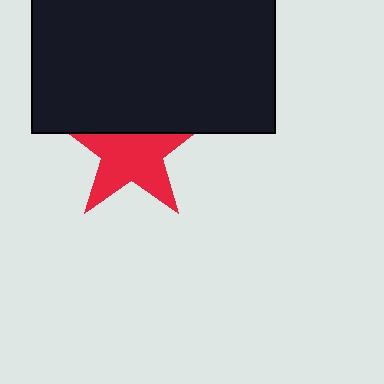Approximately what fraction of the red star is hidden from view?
Roughly 33% of the red star is hidden behind the black rectangle.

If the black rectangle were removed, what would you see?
You would see the complete red star.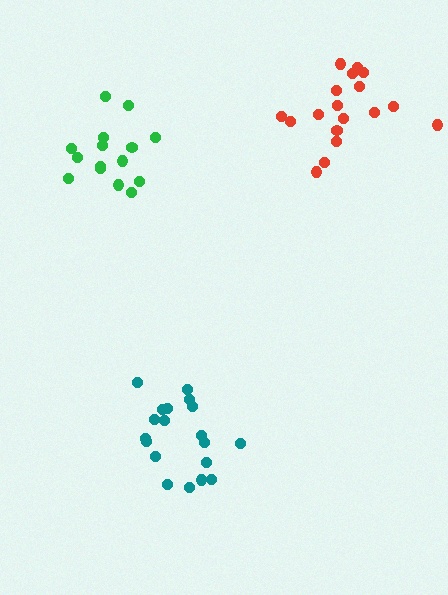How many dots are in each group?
Group 1: 19 dots, Group 2: 15 dots, Group 3: 18 dots (52 total).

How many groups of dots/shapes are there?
There are 3 groups.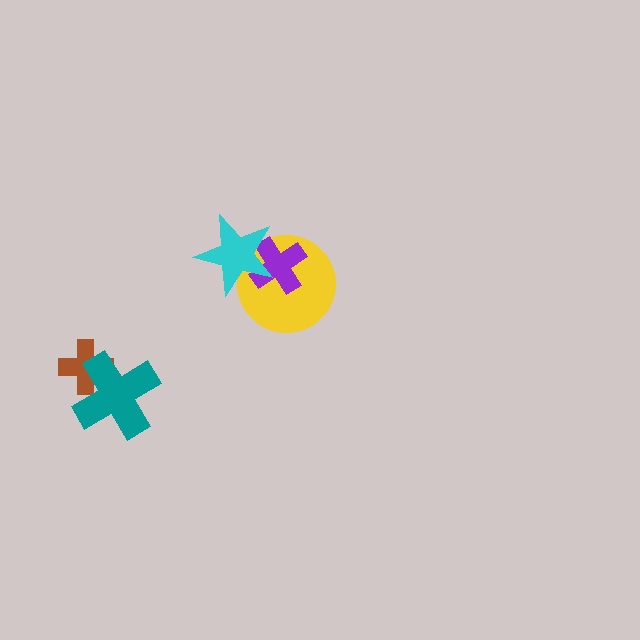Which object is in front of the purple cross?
The cyan star is in front of the purple cross.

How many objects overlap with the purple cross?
2 objects overlap with the purple cross.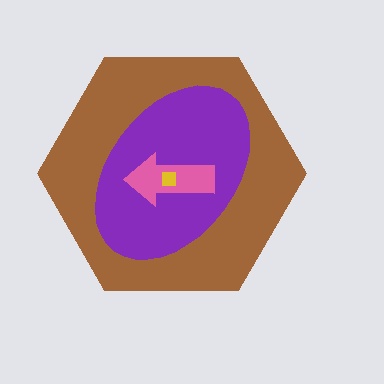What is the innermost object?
The yellow square.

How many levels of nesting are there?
4.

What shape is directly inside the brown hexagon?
The purple ellipse.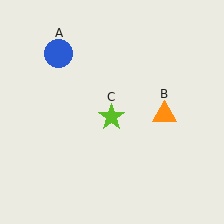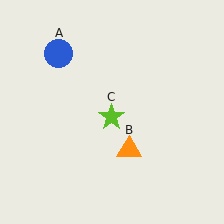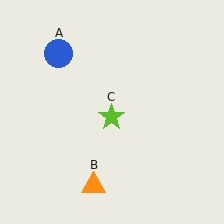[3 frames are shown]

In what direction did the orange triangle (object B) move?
The orange triangle (object B) moved down and to the left.